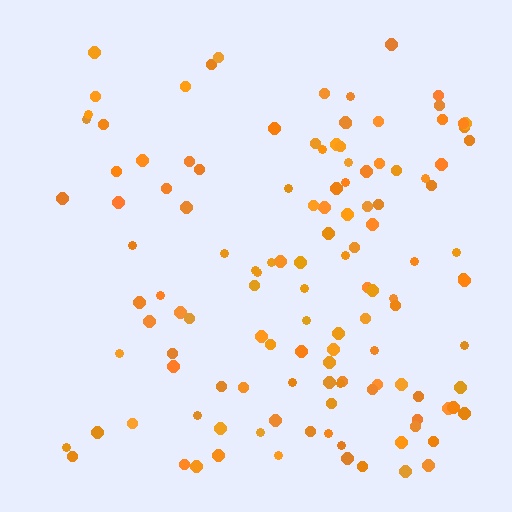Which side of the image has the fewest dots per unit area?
The left.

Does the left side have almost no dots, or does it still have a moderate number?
Still a moderate number, just noticeably fewer than the right.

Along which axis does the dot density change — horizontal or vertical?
Horizontal.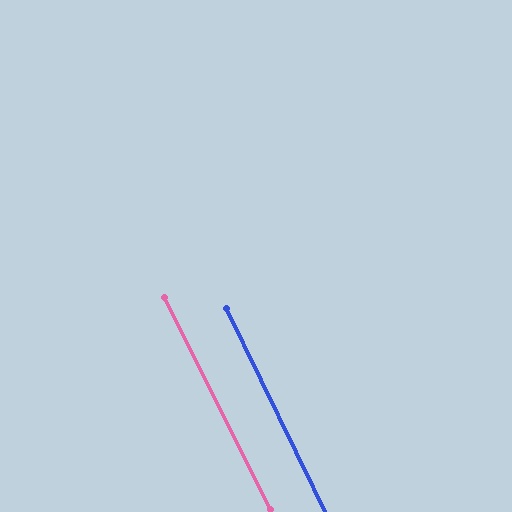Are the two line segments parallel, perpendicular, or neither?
Parallel — their directions differ by only 0.6°.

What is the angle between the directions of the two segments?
Approximately 1 degree.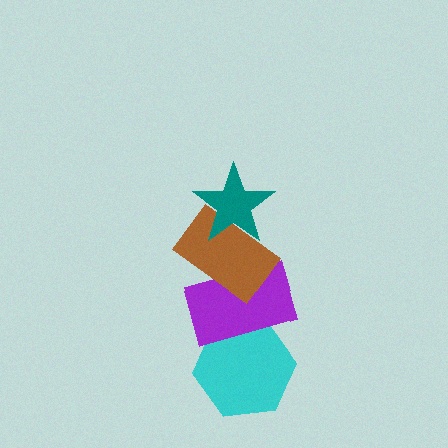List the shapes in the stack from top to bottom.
From top to bottom: the teal star, the brown rectangle, the purple rectangle, the cyan hexagon.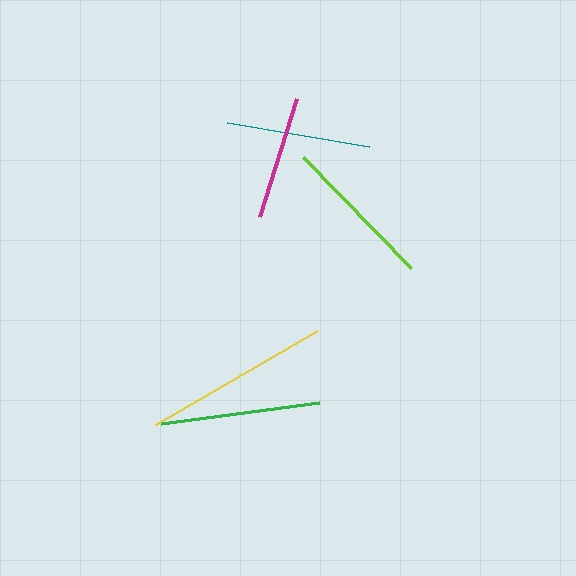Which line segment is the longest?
The yellow line is the longest at approximately 188 pixels.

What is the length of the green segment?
The green segment is approximately 160 pixels long.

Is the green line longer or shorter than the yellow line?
The yellow line is longer than the green line.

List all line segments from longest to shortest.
From longest to shortest: yellow, green, lime, teal, magenta.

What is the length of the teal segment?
The teal segment is approximately 144 pixels long.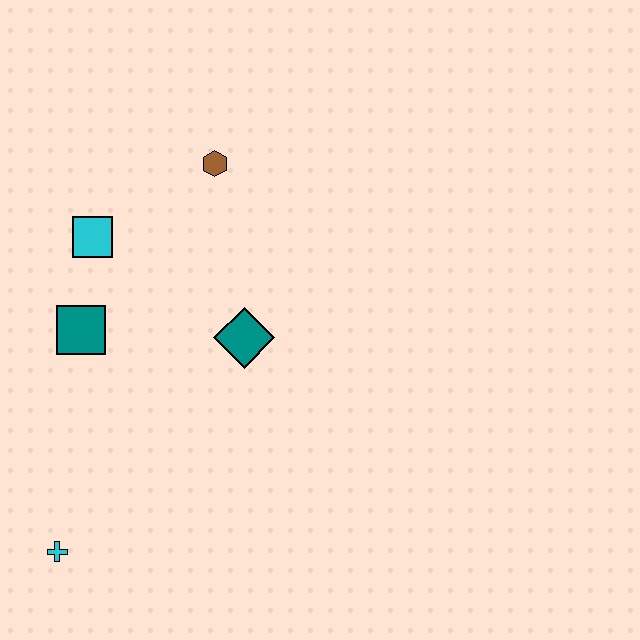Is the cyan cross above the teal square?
No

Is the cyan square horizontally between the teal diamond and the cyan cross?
Yes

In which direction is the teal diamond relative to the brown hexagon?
The teal diamond is below the brown hexagon.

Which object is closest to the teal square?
The cyan square is closest to the teal square.